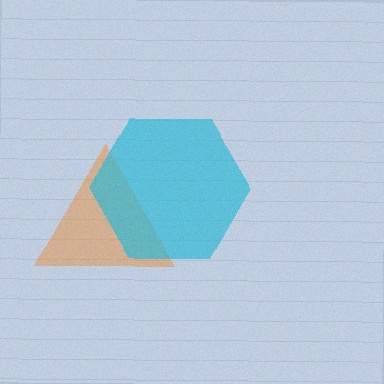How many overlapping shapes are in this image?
There are 2 overlapping shapes in the image.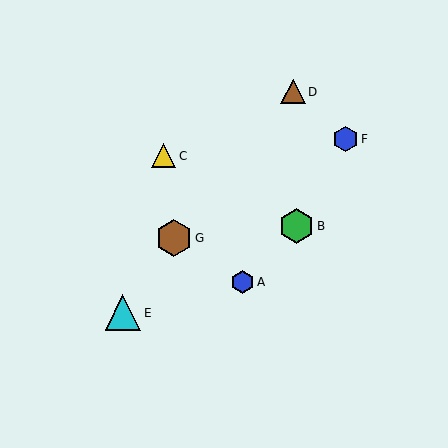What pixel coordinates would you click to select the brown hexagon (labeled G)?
Click at (174, 238) to select the brown hexagon G.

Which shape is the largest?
The brown hexagon (labeled G) is the largest.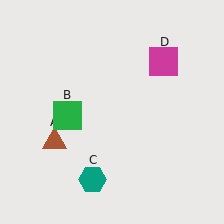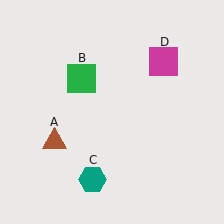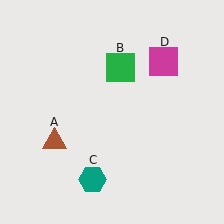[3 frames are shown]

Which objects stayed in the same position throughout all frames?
Brown triangle (object A) and teal hexagon (object C) and magenta square (object D) remained stationary.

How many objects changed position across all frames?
1 object changed position: green square (object B).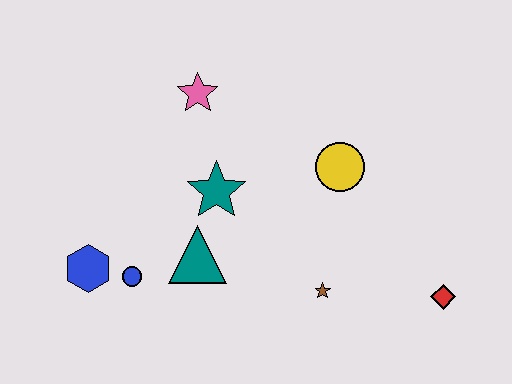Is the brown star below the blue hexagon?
Yes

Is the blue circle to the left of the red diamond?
Yes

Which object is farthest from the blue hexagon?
The red diamond is farthest from the blue hexagon.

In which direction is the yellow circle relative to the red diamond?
The yellow circle is above the red diamond.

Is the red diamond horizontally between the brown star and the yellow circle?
No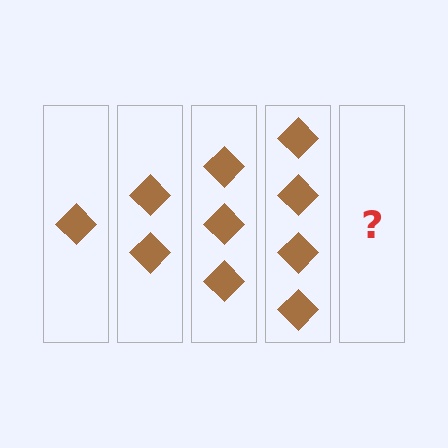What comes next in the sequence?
The next element should be 5 diamonds.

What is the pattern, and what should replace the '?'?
The pattern is that each step adds one more diamond. The '?' should be 5 diamonds.